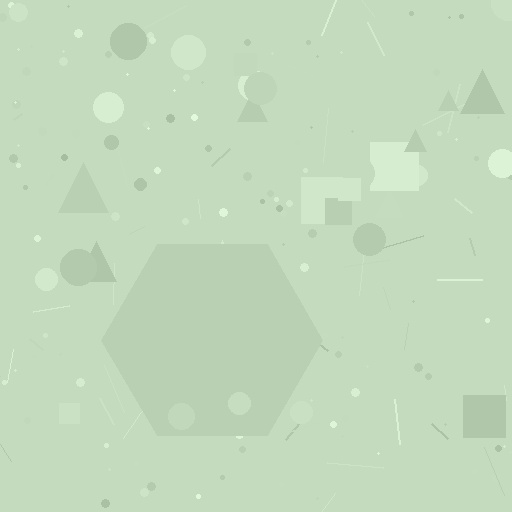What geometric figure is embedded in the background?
A hexagon is embedded in the background.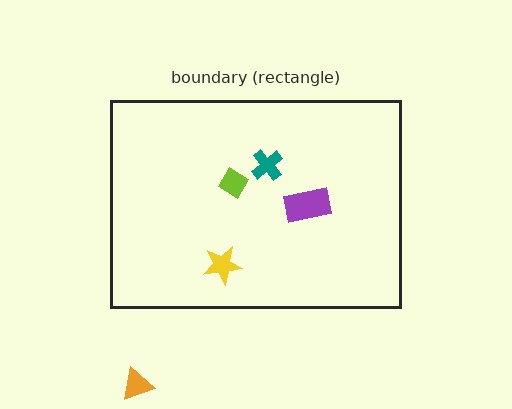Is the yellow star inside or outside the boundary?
Inside.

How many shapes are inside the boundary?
4 inside, 1 outside.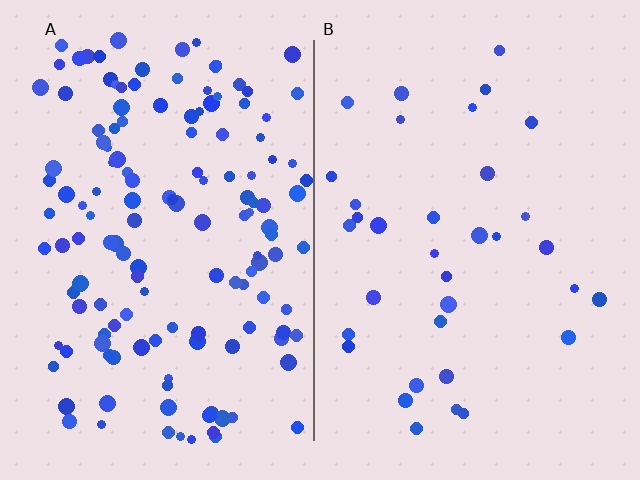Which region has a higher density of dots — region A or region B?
A (the left).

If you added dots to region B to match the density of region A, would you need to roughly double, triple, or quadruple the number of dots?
Approximately quadruple.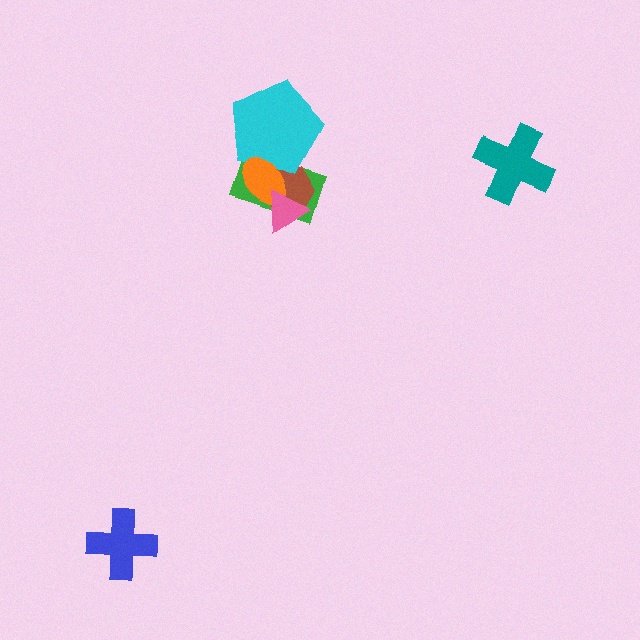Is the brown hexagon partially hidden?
Yes, it is partially covered by another shape.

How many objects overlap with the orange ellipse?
4 objects overlap with the orange ellipse.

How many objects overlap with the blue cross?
0 objects overlap with the blue cross.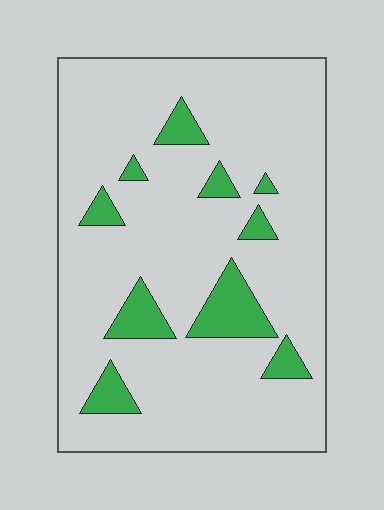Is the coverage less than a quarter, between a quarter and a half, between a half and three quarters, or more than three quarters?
Less than a quarter.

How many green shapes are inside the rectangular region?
10.